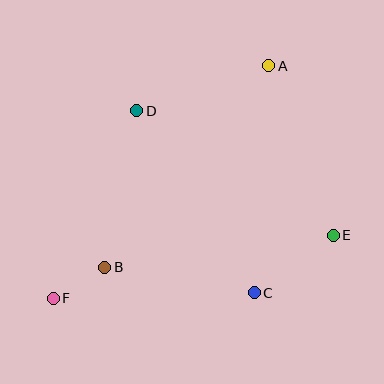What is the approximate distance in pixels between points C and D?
The distance between C and D is approximately 217 pixels.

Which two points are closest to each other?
Points B and F are closest to each other.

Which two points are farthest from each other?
Points A and F are farthest from each other.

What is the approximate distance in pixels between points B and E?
The distance between B and E is approximately 231 pixels.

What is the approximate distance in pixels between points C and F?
The distance between C and F is approximately 201 pixels.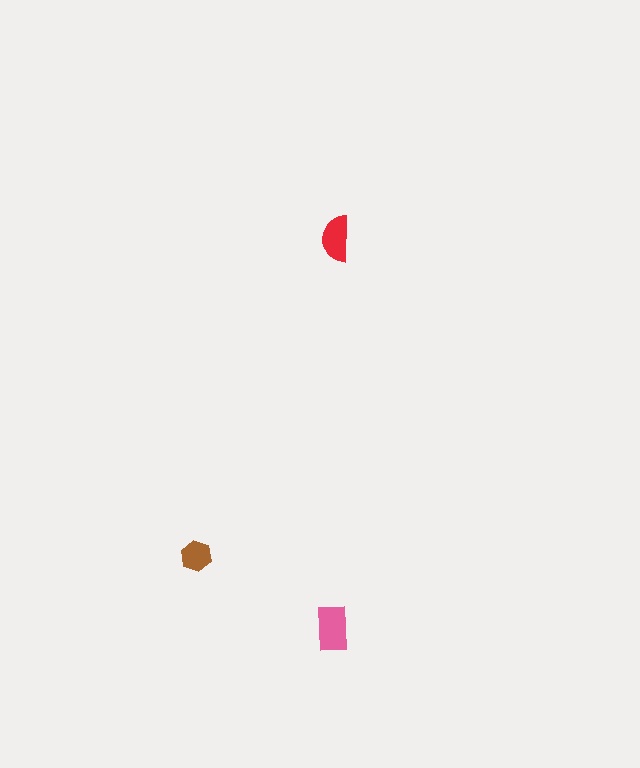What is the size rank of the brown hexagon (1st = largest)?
3rd.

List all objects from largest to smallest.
The pink rectangle, the red semicircle, the brown hexagon.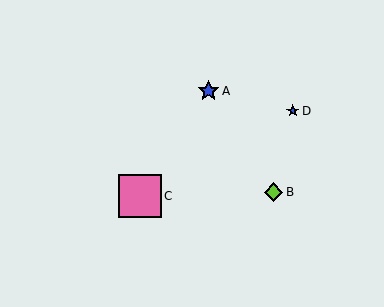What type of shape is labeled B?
Shape B is a lime diamond.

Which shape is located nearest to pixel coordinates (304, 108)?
The blue star (labeled D) at (293, 111) is nearest to that location.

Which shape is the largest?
The pink square (labeled C) is the largest.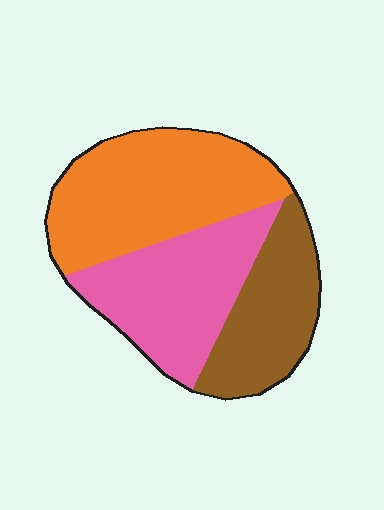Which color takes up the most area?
Orange, at roughly 40%.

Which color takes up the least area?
Brown, at roughly 25%.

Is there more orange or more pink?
Orange.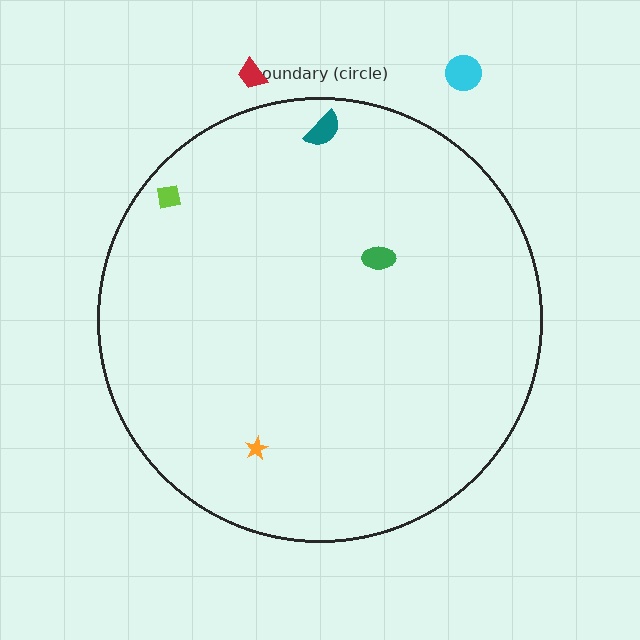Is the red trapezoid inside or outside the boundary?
Outside.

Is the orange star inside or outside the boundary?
Inside.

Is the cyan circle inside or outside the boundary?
Outside.